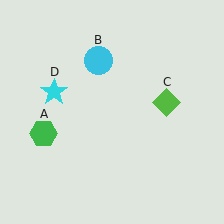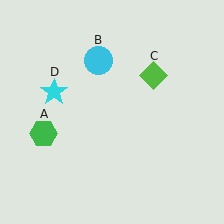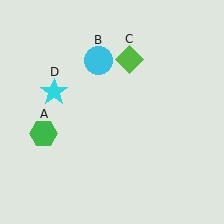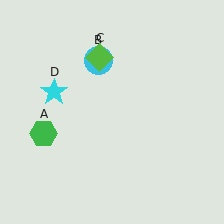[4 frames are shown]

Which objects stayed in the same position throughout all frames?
Green hexagon (object A) and cyan circle (object B) and cyan star (object D) remained stationary.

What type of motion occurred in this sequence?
The lime diamond (object C) rotated counterclockwise around the center of the scene.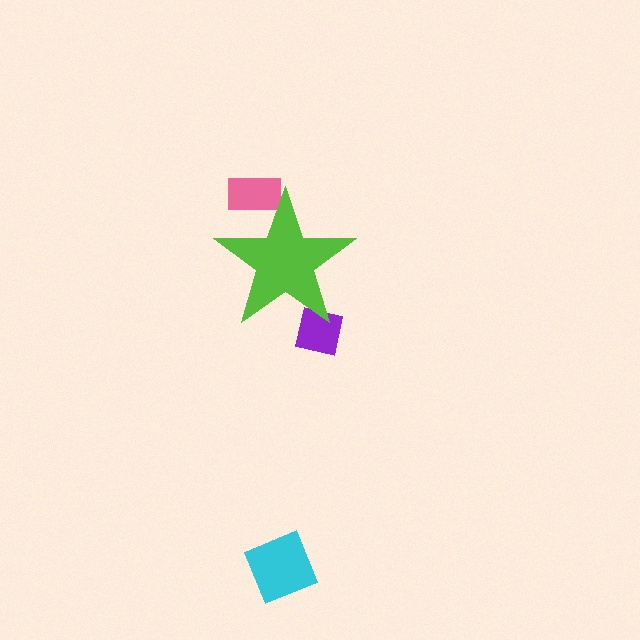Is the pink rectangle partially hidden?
Yes, the pink rectangle is partially hidden behind the lime star.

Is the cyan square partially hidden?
No, the cyan square is fully visible.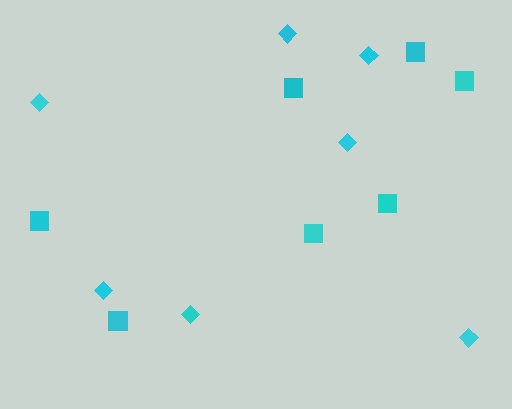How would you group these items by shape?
There are 2 groups: one group of squares (7) and one group of diamonds (7).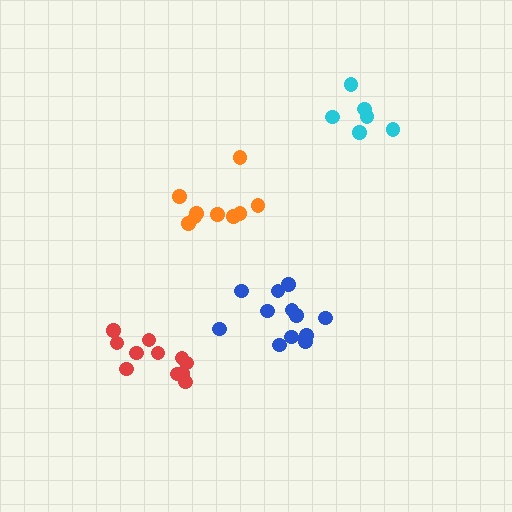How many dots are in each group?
Group 1: 9 dots, Group 2: 6 dots, Group 3: 12 dots, Group 4: 11 dots (38 total).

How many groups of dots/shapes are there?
There are 4 groups.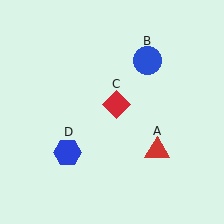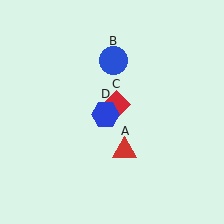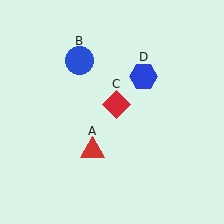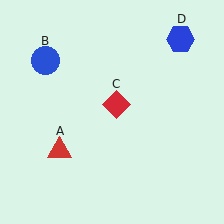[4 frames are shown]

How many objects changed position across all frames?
3 objects changed position: red triangle (object A), blue circle (object B), blue hexagon (object D).